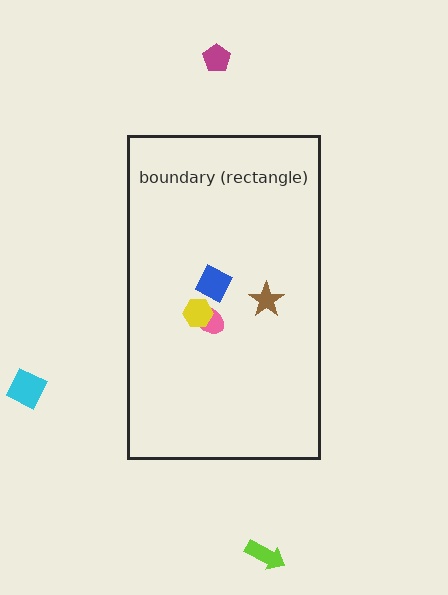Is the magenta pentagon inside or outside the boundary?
Outside.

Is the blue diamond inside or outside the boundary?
Inside.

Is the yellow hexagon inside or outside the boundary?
Inside.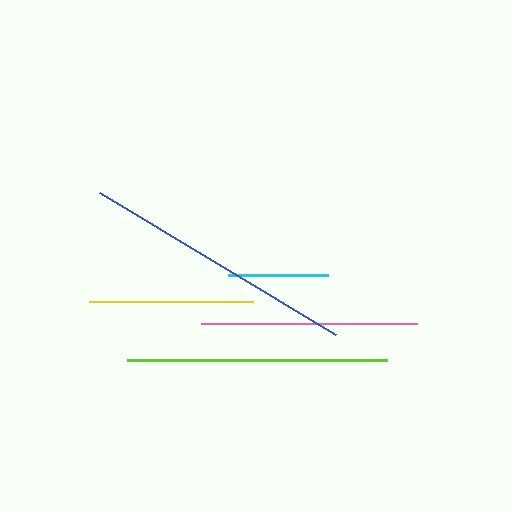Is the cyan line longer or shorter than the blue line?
The blue line is longer than the cyan line.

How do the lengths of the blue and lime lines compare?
The blue and lime lines are approximately the same length.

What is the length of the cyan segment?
The cyan segment is approximately 100 pixels long.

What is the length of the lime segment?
The lime segment is approximately 259 pixels long.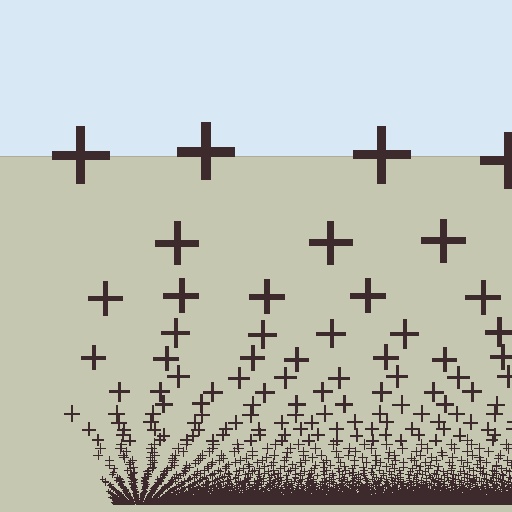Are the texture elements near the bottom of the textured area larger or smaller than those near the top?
Smaller. The gradient is inverted — elements near the bottom are smaller and denser.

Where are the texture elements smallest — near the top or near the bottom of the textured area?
Near the bottom.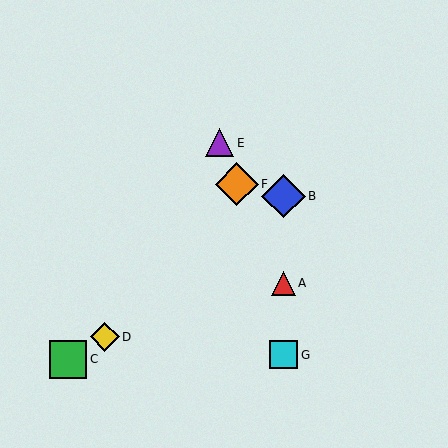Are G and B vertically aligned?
Yes, both are at x≈283.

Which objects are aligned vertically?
Objects A, B, G are aligned vertically.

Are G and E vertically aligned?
No, G is at x≈283 and E is at x≈220.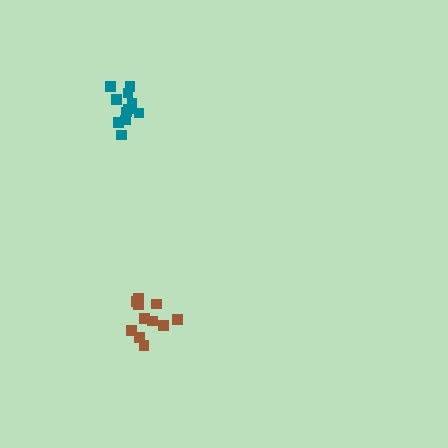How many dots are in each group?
Group 1: 11 dots, Group 2: 11 dots (22 total).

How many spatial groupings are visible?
There are 2 spatial groupings.